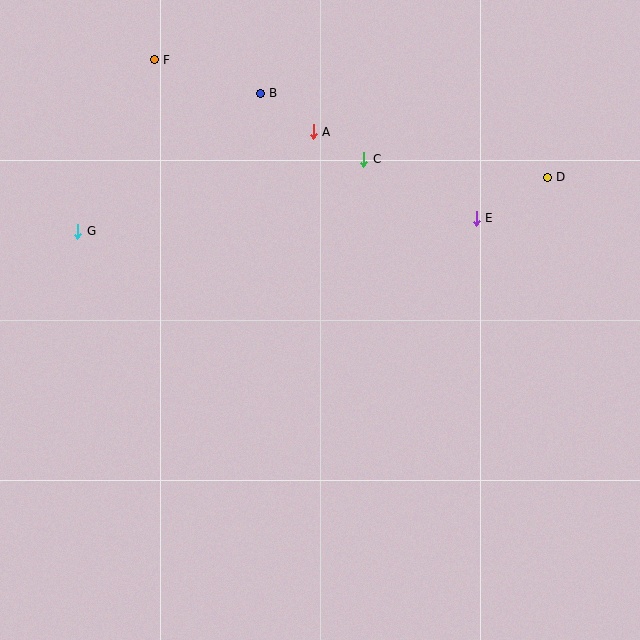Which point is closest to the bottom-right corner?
Point E is closest to the bottom-right corner.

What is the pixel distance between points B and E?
The distance between B and E is 250 pixels.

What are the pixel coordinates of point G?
Point G is at (78, 231).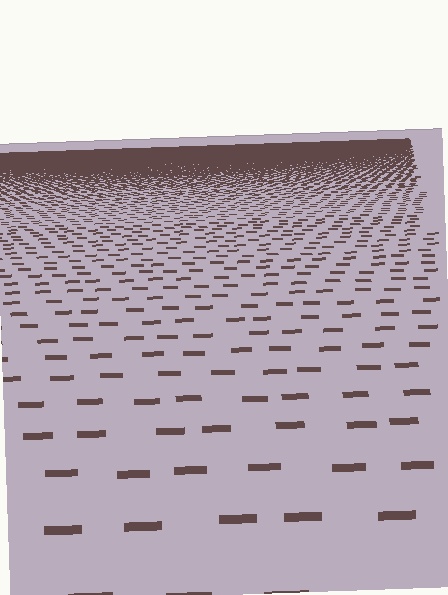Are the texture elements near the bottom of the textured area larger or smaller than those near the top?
Larger. Near the bottom, elements are closer to the viewer and appear at a bigger on-screen size.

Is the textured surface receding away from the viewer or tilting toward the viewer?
The surface is receding away from the viewer. Texture elements get smaller and denser toward the top.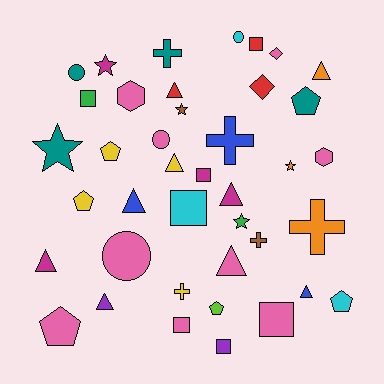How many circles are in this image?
There are 4 circles.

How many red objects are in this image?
There are 3 red objects.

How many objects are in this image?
There are 40 objects.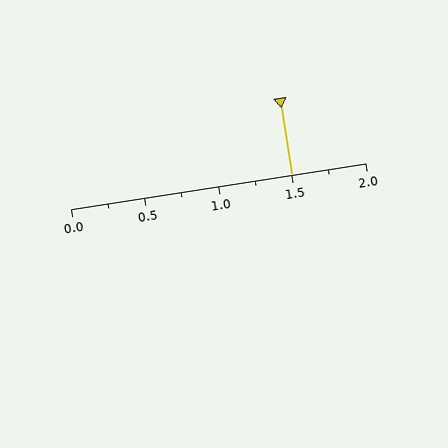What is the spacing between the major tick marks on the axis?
The major ticks are spaced 0.5 apart.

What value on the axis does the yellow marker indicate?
The marker indicates approximately 1.5.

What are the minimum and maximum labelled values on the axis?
The axis runs from 0.0 to 2.0.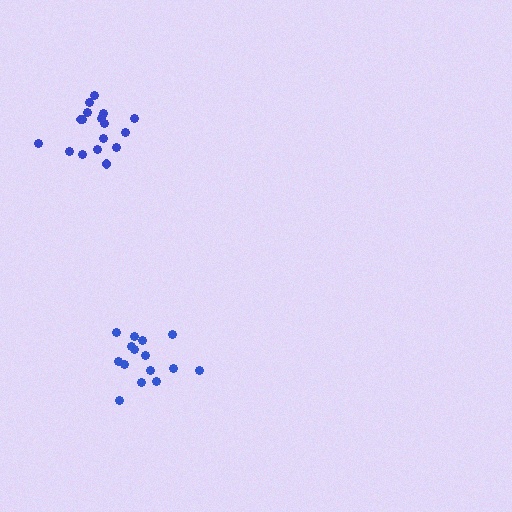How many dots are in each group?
Group 1: 17 dots, Group 2: 15 dots (32 total).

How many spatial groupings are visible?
There are 2 spatial groupings.